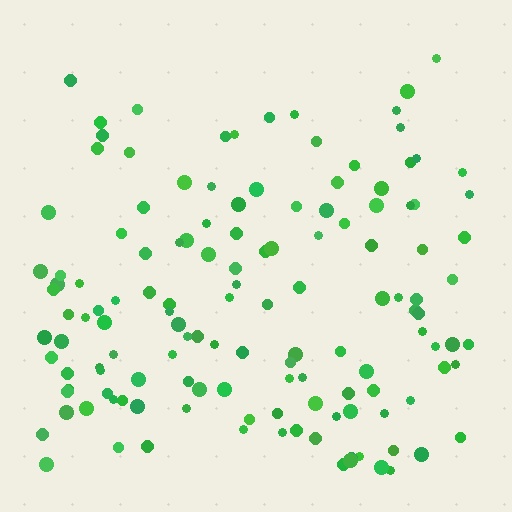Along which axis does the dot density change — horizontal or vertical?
Vertical.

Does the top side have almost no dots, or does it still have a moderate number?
Still a moderate number, just noticeably fewer than the bottom.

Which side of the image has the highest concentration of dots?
The bottom.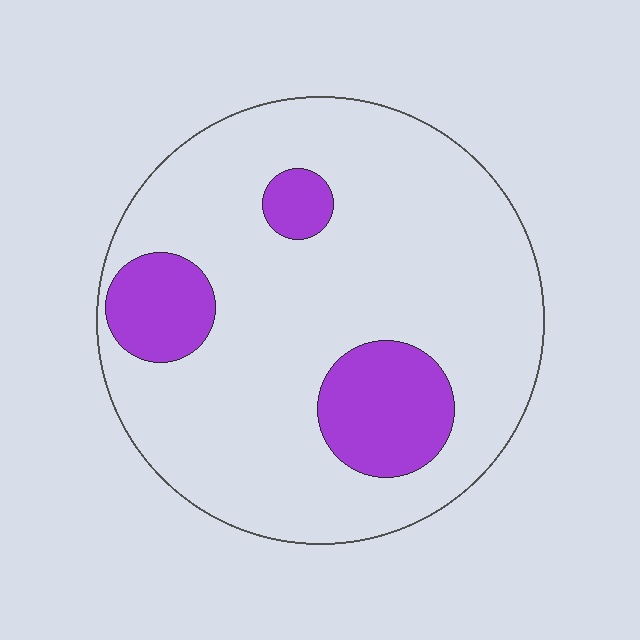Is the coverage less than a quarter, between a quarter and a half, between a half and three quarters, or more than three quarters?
Less than a quarter.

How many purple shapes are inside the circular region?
3.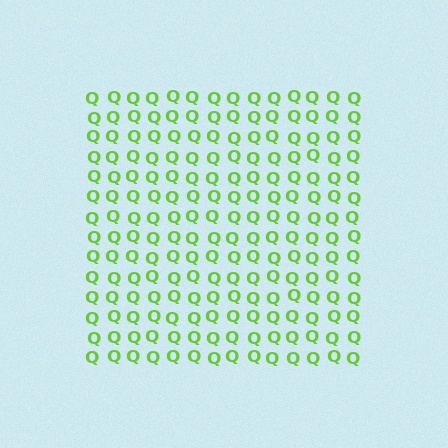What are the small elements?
The small elements are letter Q's.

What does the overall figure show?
The overall figure shows a square.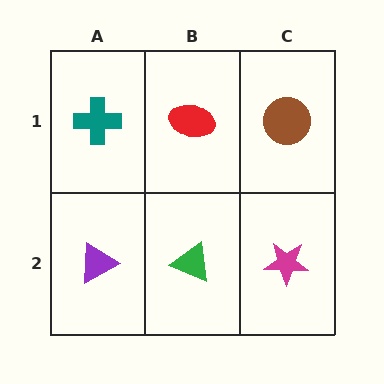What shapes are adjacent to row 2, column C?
A brown circle (row 1, column C), a green triangle (row 2, column B).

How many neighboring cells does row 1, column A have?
2.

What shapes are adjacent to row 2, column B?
A red ellipse (row 1, column B), a purple triangle (row 2, column A), a magenta star (row 2, column C).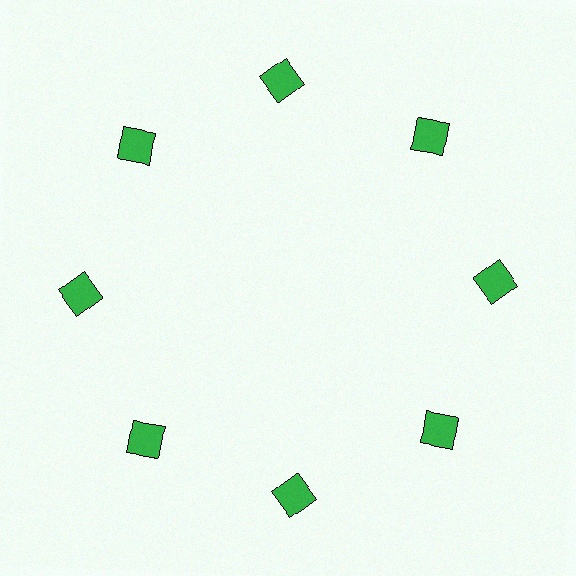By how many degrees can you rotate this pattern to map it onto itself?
The pattern maps onto itself every 45 degrees of rotation.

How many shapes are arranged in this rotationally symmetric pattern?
There are 8 shapes, arranged in 8 groups of 1.